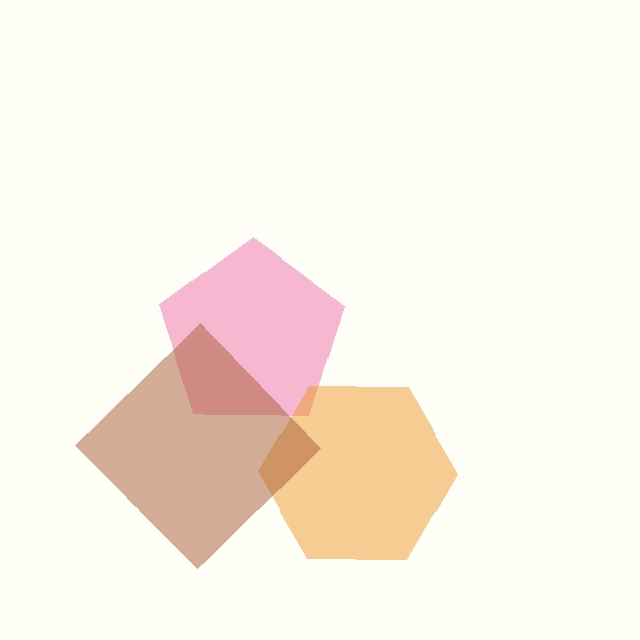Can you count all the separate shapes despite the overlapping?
Yes, there are 3 separate shapes.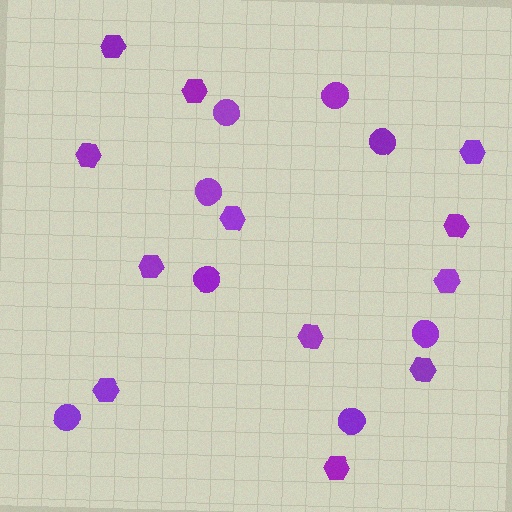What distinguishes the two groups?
There are 2 groups: one group of hexagons (12) and one group of circles (8).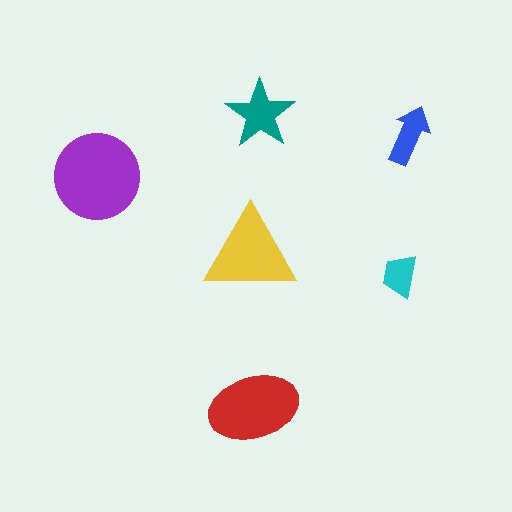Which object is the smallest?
The cyan trapezoid.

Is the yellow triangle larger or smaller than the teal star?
Larger.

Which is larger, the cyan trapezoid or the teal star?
The teal star.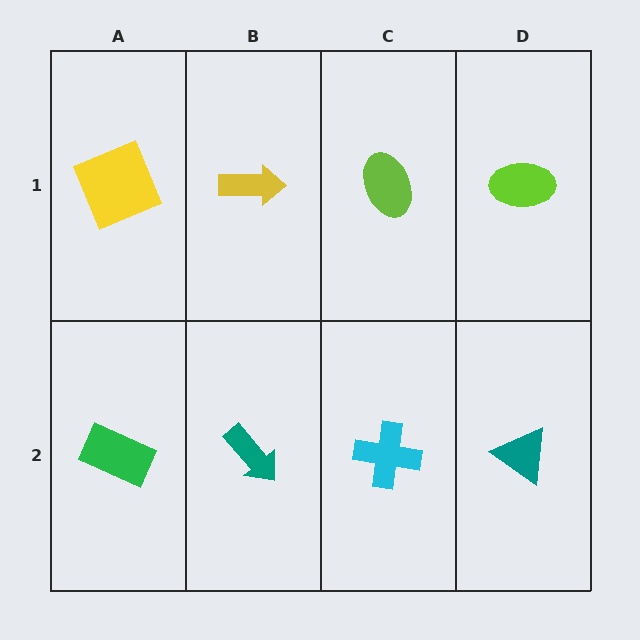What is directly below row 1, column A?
A green rectangle.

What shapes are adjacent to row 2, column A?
A yellow square (row 1, column A), a teal arrow (row 2, column B).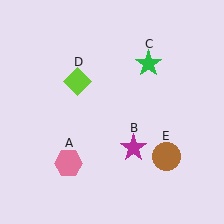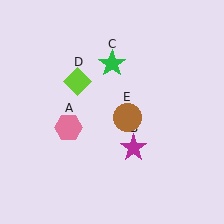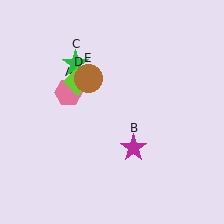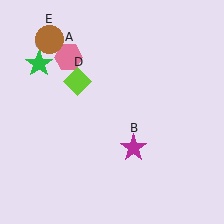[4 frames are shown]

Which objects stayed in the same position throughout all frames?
Magenta star (object B) and lime diamond (object D) remained stationary.